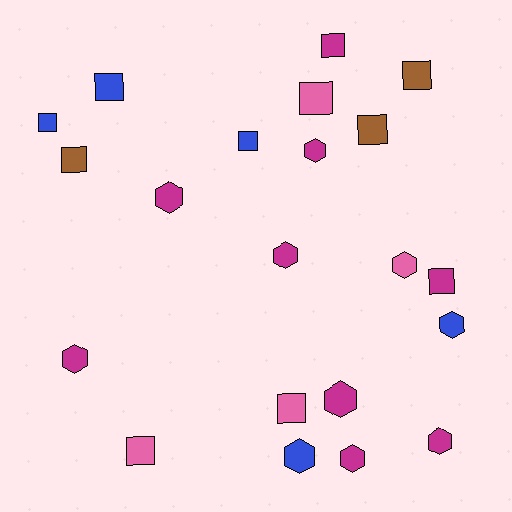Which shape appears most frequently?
Square, with 11 objects.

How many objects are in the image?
There are 21 objects.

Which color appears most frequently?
Magenta, with 9 objects.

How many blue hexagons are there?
There are 2 blue hexagons.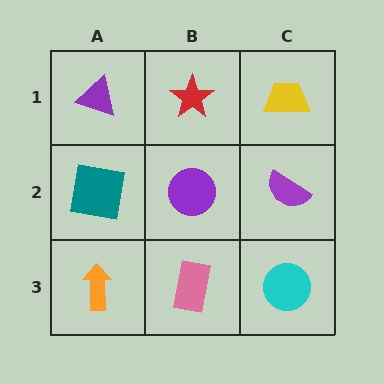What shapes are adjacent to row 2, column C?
A yellow trapezoid (row 1, column C), a cyan circle (row 3, column C), a purple circle (row 2, column B).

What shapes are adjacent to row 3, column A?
A teal square (row 2, column A), a pink rectangle (row 3, column B).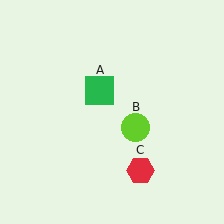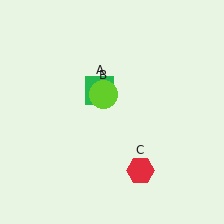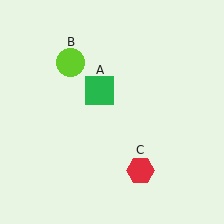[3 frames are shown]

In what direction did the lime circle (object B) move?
The lime circle (object B) moved up and to the left.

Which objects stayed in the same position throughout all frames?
Green square (object A) and red hexagon (object C) remained stationary.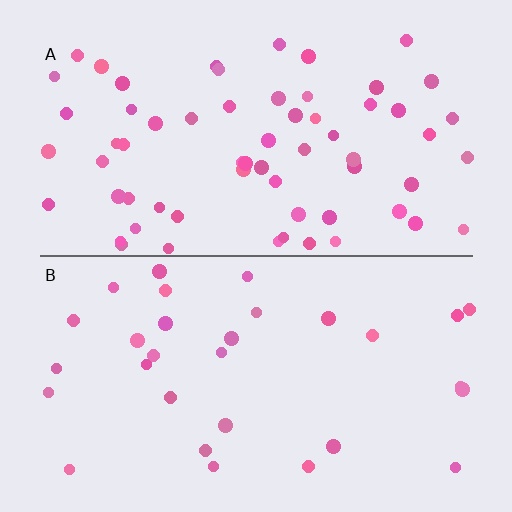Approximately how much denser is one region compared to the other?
Approximately 2.1× — region A over region B.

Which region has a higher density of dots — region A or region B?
A (the top).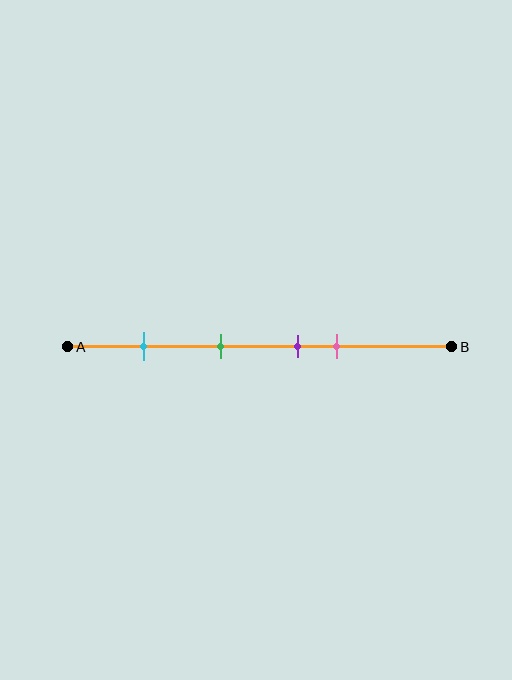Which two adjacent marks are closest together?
The purple and pink marks are the closest adjacent pair.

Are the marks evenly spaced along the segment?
No, the marks are not evenly spaced.